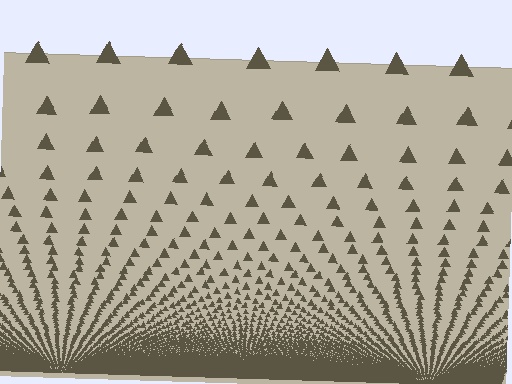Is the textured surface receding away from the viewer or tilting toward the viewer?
The surface appears to tilt toward the viewer. Texture elements get larger and sparser toward the top.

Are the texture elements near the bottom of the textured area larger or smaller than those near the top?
Smaller. The gradient is inverted — elements near the bottom are smaller and denser.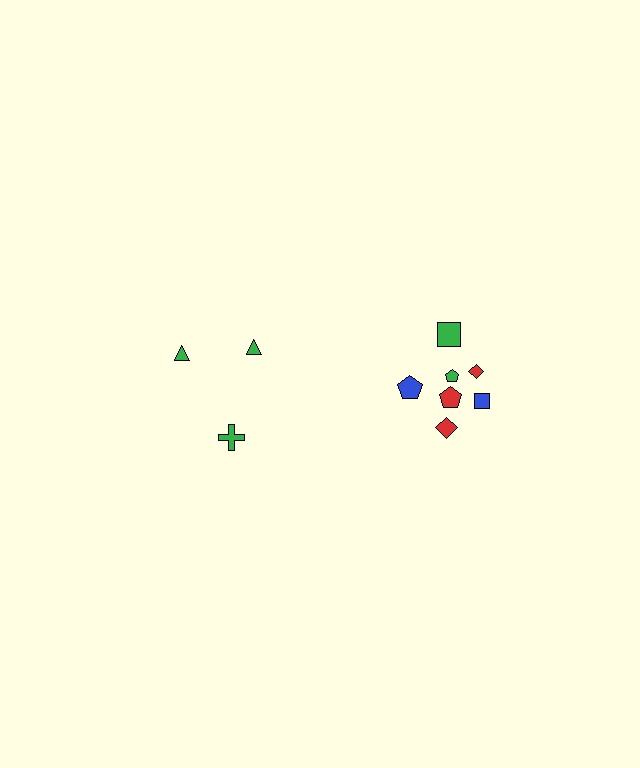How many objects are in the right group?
There are 7 objects.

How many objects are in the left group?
There are 3 objects.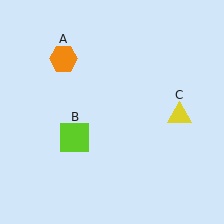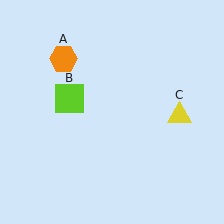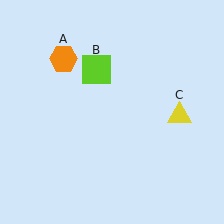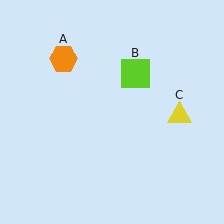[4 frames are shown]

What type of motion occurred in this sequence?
The lime square (object B) rotated clockwise around the center of the scene.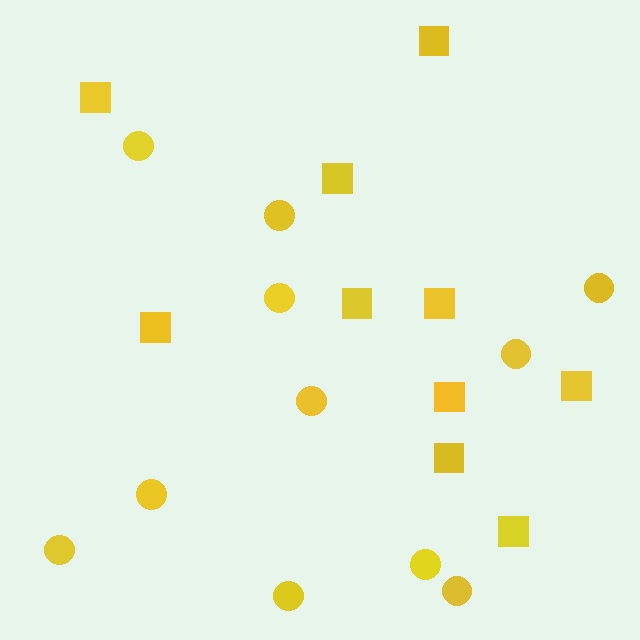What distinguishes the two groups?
There are 2 groups: one group of squares (10) and one group of circles (11).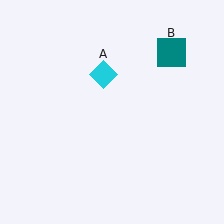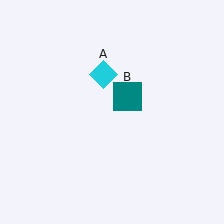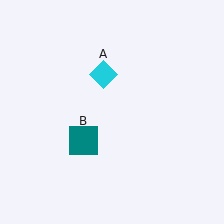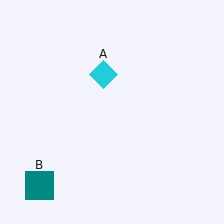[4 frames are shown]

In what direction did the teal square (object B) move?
The teal square (object B) moved down and to the left.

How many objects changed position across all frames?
1 object changed position: teal square (object B).